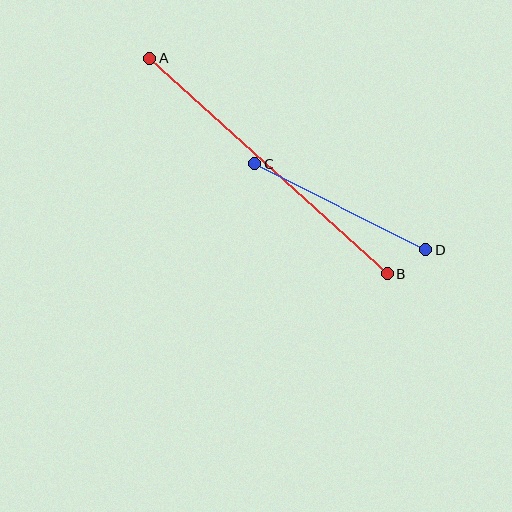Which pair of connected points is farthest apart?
Points A and B are farthest apart.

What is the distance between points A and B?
The distance is approximately 321 pixels.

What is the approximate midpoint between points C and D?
The midpoint is at approximately (340, 207) pixels.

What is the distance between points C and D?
The distance is approximately 191 pixels.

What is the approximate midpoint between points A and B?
The midpoint is at approximately (269, 166) pixels.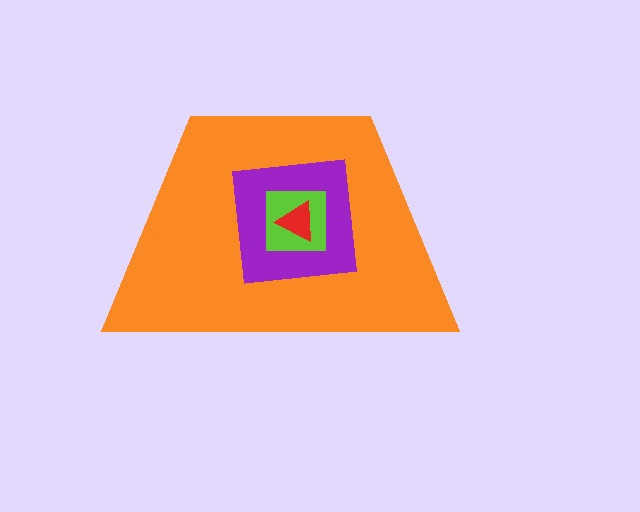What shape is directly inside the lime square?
The red triangle.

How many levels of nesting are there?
4.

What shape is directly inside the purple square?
The lime square.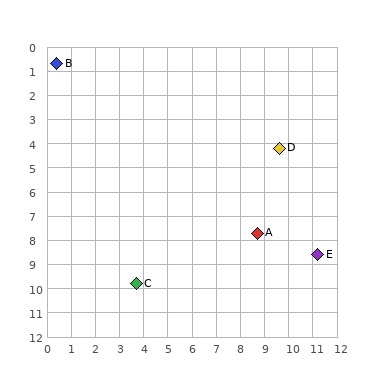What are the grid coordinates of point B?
Point B is at approximately (0.4, 0.7).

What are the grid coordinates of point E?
Point E is at approximately (11.2, 8.6).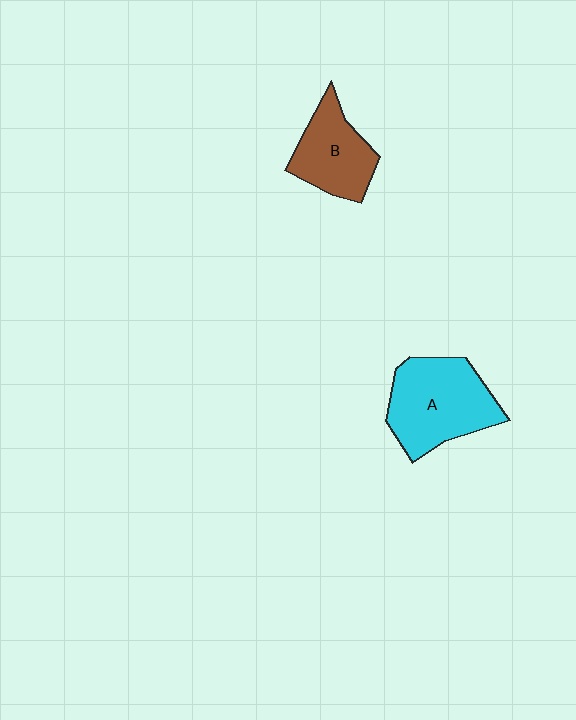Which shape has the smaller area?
Shape B (brown).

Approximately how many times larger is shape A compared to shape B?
Approximately 1.4 times.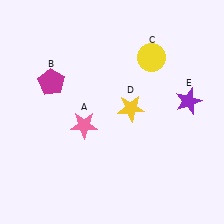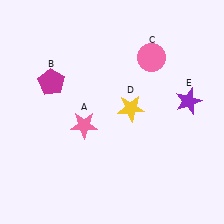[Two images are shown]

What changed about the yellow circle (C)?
In Image 1, C is yellow. In Image 2, it changed to pink.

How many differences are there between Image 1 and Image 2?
There is 1 difference between the two images.